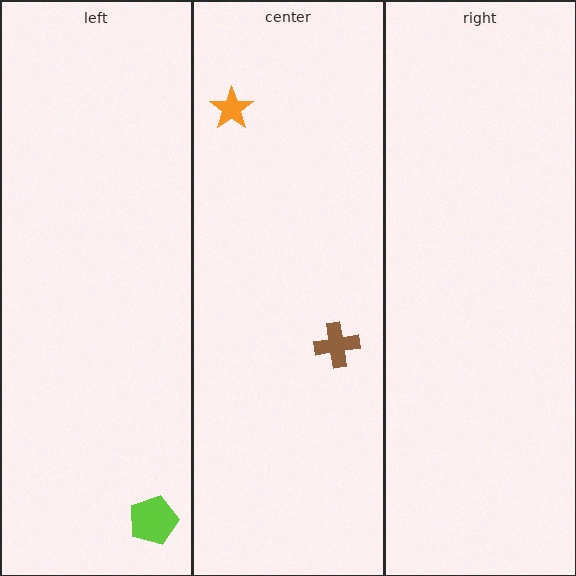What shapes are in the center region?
The brown cross, the orange star.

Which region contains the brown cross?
The center region.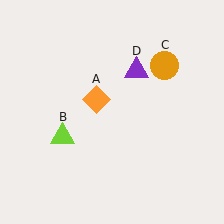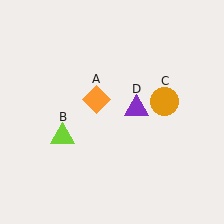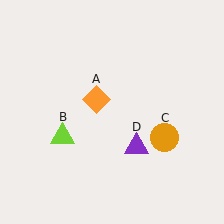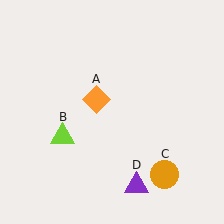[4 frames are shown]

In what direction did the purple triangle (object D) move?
The purple triangle (object D) moved down.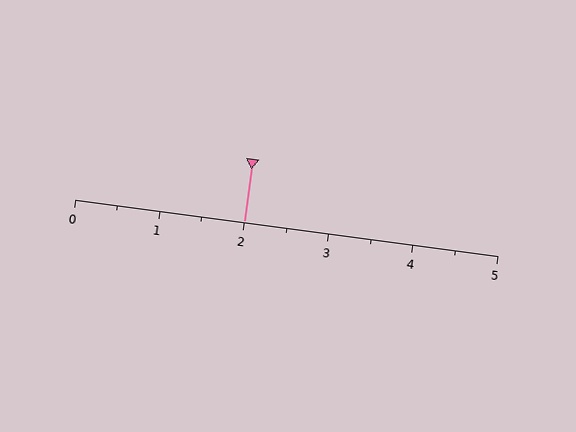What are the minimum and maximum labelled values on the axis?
The axis runs from 0 to 5.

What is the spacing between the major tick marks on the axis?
The major ticks are spaced 1 apart.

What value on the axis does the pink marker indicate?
The marker indicates approximately 2.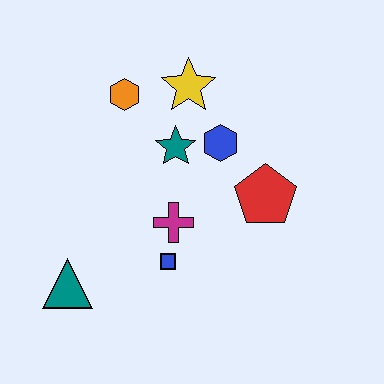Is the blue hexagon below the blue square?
No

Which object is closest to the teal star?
The blue hexagon is closest to the teal star.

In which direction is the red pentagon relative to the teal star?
The red pentagon is to the right of the teal star.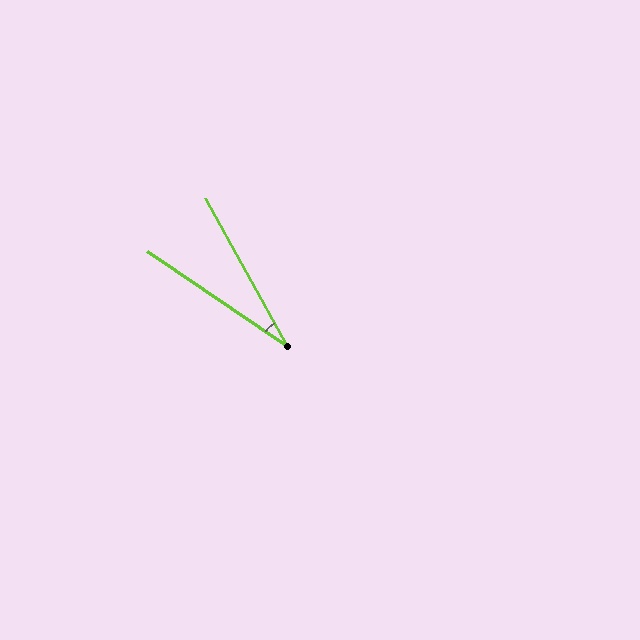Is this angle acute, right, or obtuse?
It is acute.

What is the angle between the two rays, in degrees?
Approximately 27 degrees.